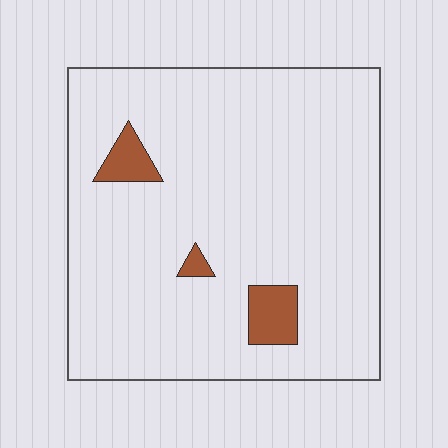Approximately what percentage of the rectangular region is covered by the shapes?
Approximately 5%.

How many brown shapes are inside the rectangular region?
3.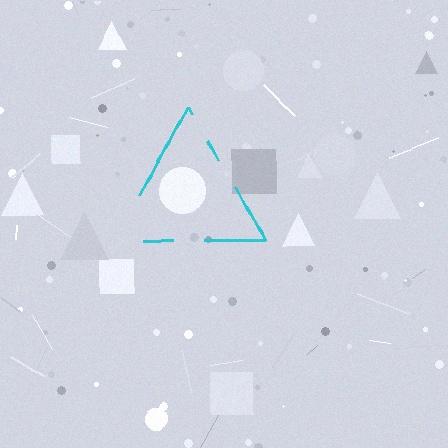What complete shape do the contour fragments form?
The contour fragments form a triangle.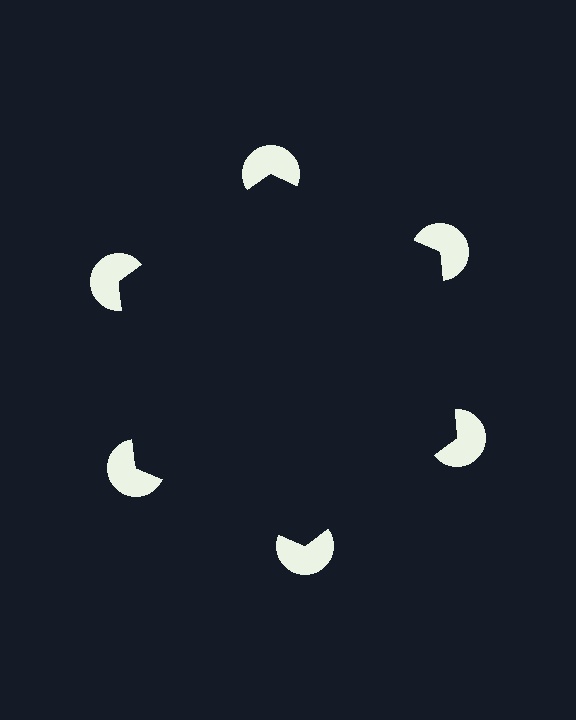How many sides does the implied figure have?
6 sides.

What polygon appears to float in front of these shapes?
An illusory hexagon — its edges are inferred from the aligned wedge cuts in the pac-man discs, not physically drawn.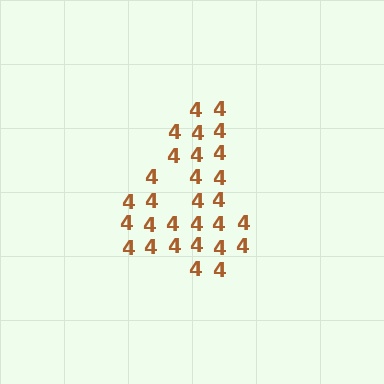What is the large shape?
The large shape is the digit 4.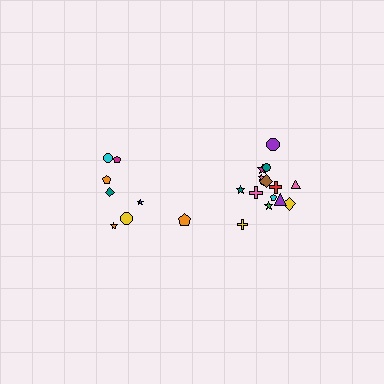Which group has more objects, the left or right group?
The right group.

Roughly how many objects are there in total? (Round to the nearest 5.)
Roughly 25 objects in total.